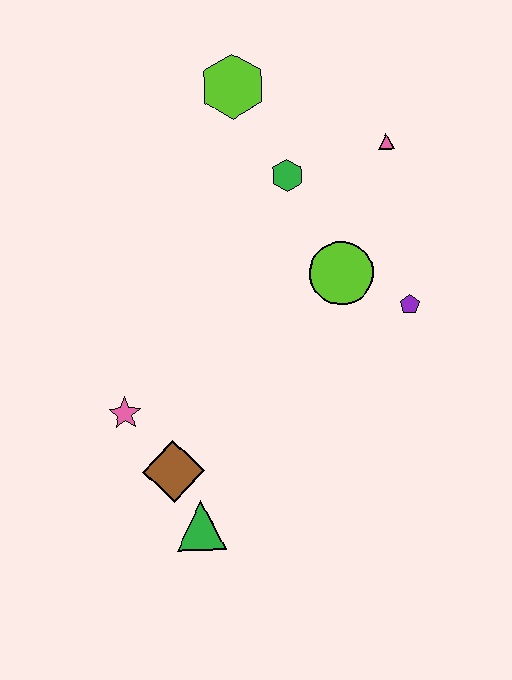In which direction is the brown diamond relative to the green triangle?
The brown diamond is above the green triangle.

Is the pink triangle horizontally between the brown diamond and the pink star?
No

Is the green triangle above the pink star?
No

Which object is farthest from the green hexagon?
The green triangle is farthest from the green hexagon.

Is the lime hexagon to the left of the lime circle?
Yes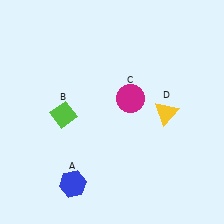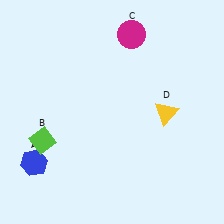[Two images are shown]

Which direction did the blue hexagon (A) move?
The blue hexagon (A) moved left.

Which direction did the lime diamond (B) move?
The lime diamond (B) moved down.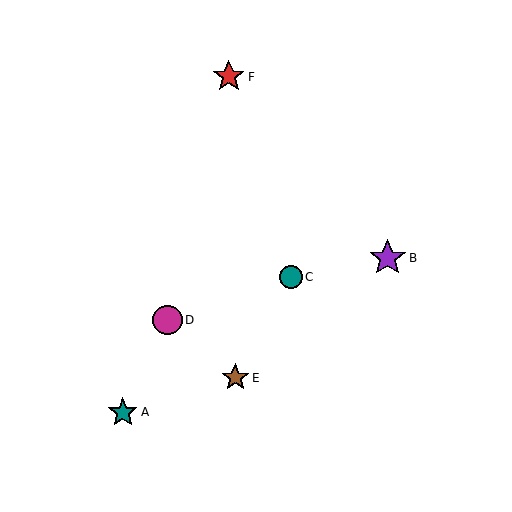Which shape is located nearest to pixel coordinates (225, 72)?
The red star (labeled F) at (229, 77) is nearest to that location.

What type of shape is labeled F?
Shape F is a red star.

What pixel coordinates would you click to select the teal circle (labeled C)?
Click at (291, 277) to select the teal circle C.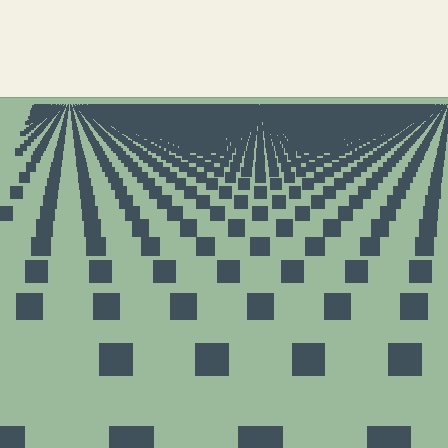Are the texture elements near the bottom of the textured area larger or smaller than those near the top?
Larger. Near the bottom, elements are closer to the viewer and appear at a bigger on-screen size.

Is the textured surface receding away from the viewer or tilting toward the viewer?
The surface is receding away from the viewer. Texture elements get smaller and denser toward the top.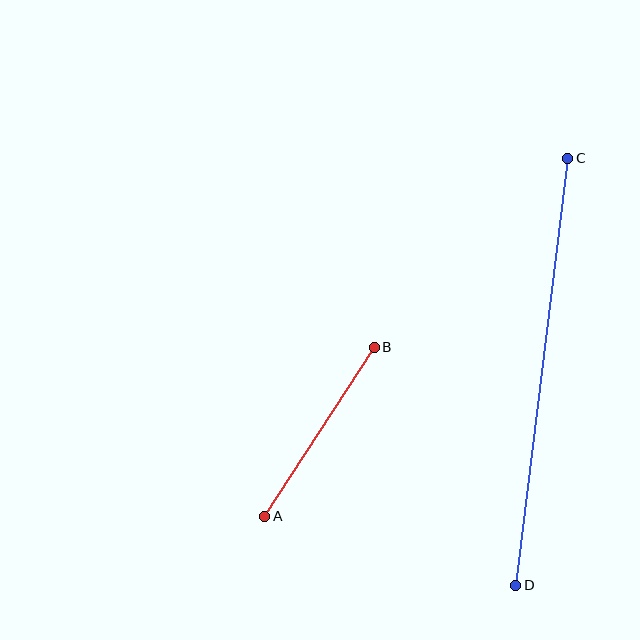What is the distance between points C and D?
The distance is approximately 430 pixels.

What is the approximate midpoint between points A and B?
The midpoint is at approximately (319, 432) pixels.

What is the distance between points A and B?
The distance is approximately 202 pixels.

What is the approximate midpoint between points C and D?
The midpoint is at approximately (542, 372) pixels.